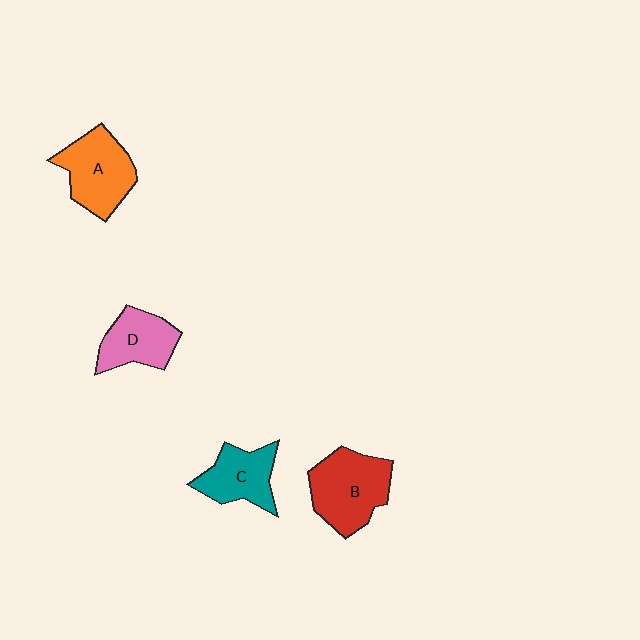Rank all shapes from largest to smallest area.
From largest to smallest: B (red), A (orange), C (teal), D (pink).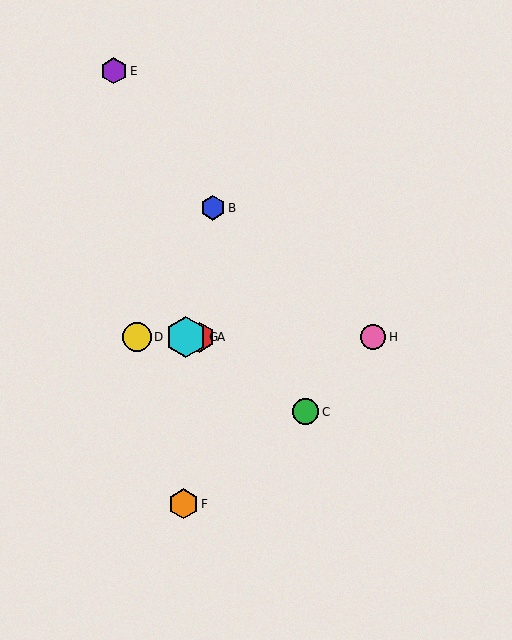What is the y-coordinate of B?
Object B is at y≈208.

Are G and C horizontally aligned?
No, G is at y≈337 and C is at y≈412.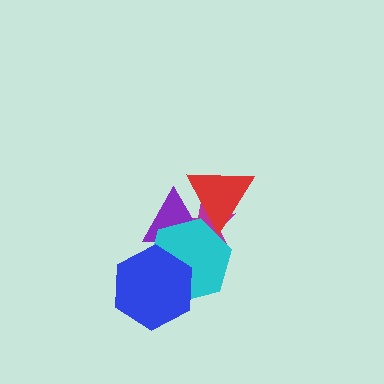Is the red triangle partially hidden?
No, no other shape covers it.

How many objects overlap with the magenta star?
3 objects overlap with the magenta star.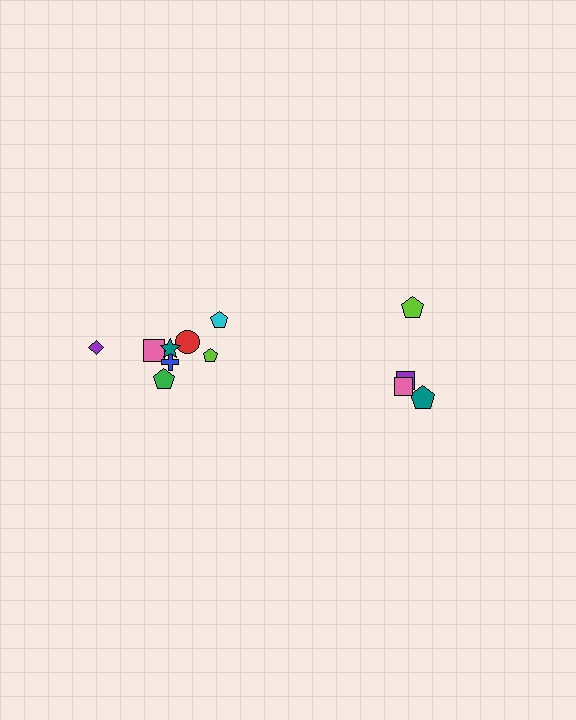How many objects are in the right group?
There are 4 objects.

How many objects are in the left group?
There are 8 objects.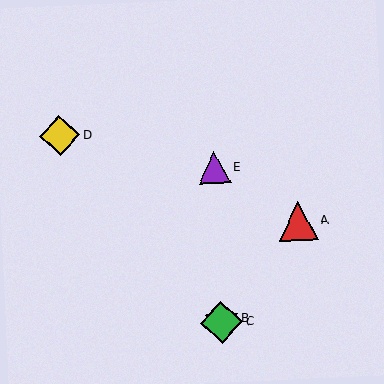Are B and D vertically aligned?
No, B is at x≈221 and D is at x≈60.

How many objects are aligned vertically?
3 objects (B, C, E) are aligned vertically.